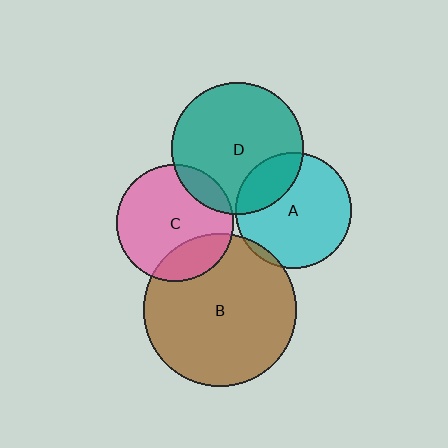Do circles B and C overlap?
Yes.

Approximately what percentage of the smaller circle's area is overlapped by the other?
Approximately 20%.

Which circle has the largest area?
Circle B (brown).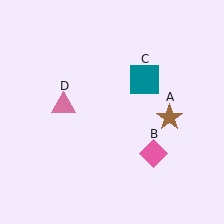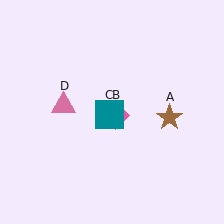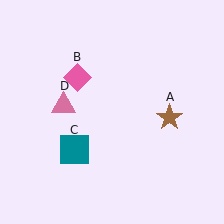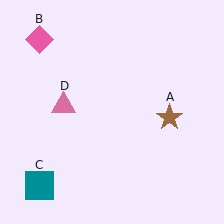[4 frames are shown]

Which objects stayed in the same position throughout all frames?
Brown star (object A) and pink triangle (object D) remained stationary.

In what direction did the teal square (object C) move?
The teal square (object C) moved down and to the left.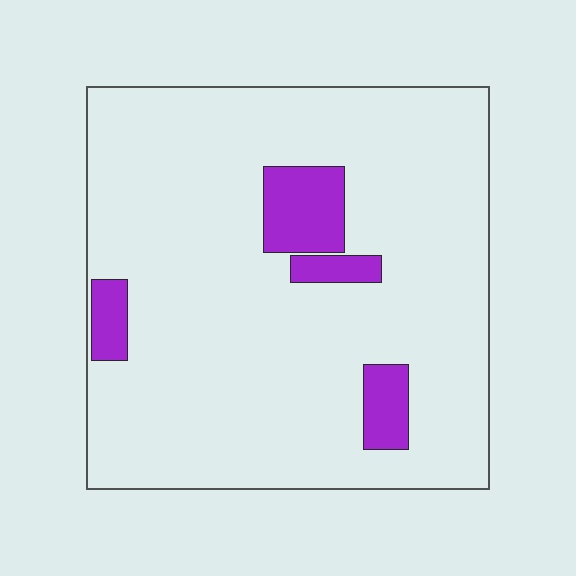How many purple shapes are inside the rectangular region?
4.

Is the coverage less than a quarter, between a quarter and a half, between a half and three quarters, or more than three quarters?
Less than a quarter.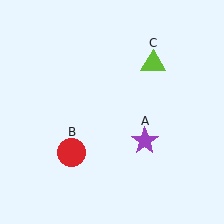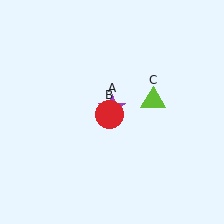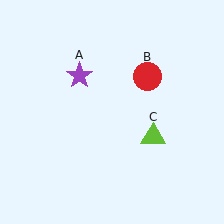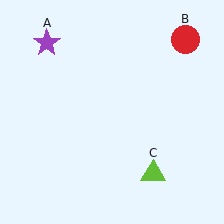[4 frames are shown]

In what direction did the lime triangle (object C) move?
The lime triangle (object C) moved down.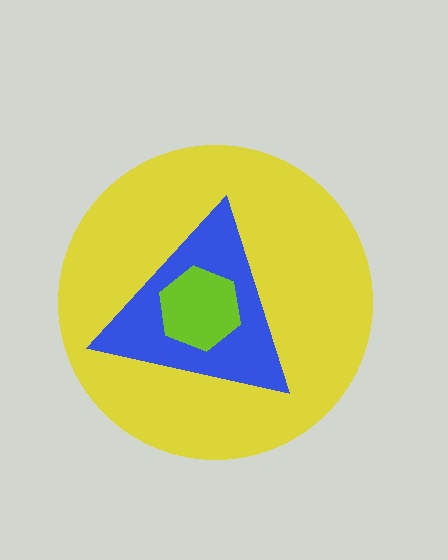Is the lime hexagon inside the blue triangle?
Yes.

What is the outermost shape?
The yellow circle.